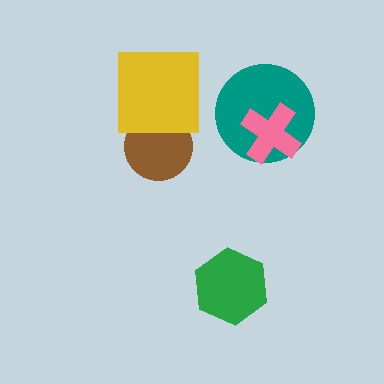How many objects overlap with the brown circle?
1 object overlaps with the brown circle.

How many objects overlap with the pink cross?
1 object overlaps with the pink cross.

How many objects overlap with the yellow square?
1 object overlaps with the yellow square.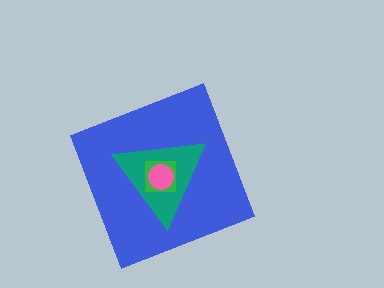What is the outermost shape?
The blue diamond.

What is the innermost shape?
The pink circle.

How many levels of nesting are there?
4.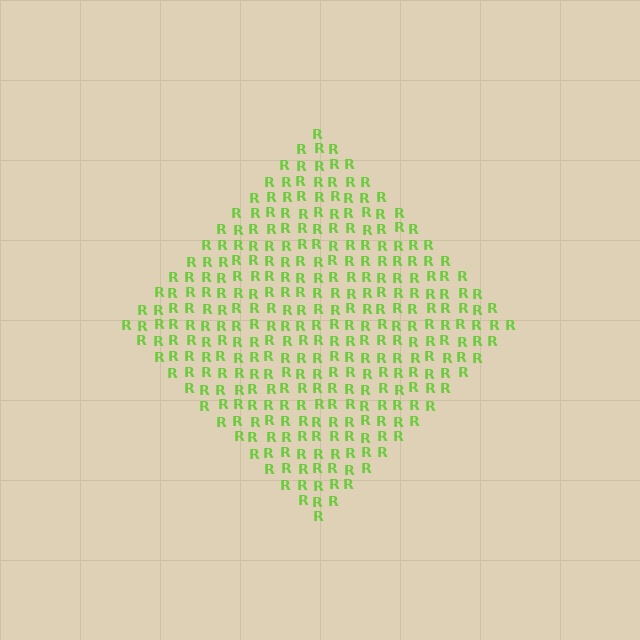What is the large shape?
The large shape is a diamond.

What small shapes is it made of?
It is made of small letter R's.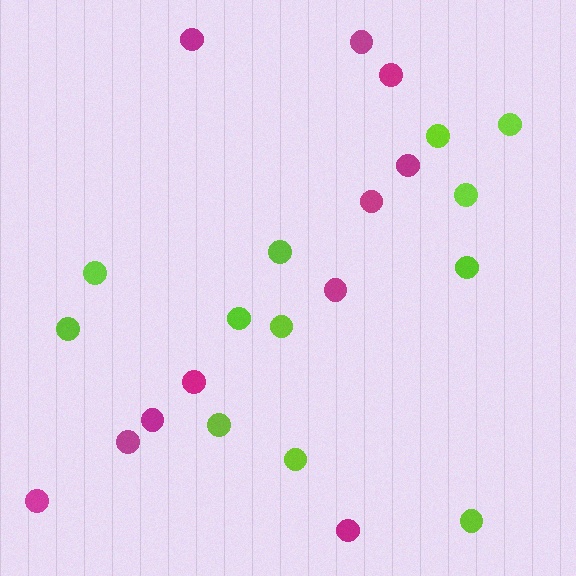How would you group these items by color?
There are 2 groups: one group of lime circles (12) and one group of magenta circles (11).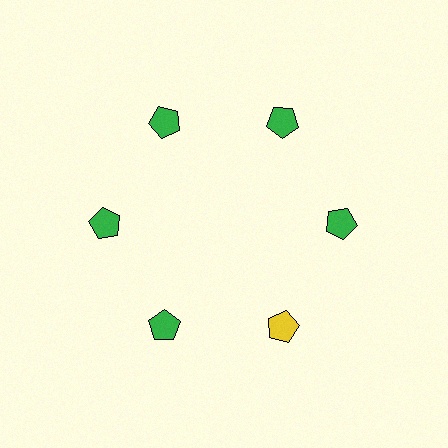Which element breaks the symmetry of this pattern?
The yellow pentagon at roughly the 5 o'clock position breaks the symmetry. All other shapes are green pentagons.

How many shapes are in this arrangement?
There are 6 shapes arranged in a ring pattern.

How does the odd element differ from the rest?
It has a different color: yellow instead of green.